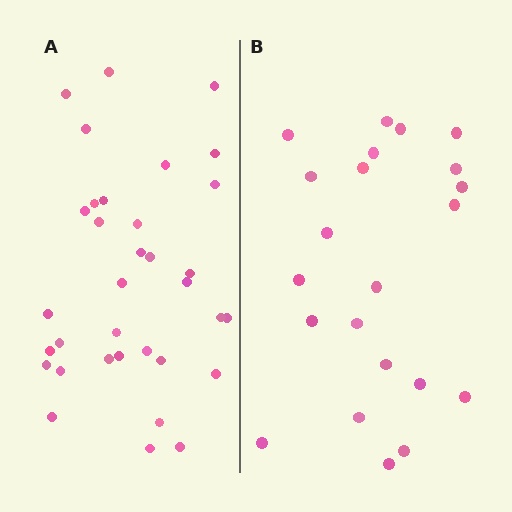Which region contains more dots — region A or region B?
Region A (the left region) has more dots.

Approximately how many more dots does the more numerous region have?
Region A has roughly 12 or so more dots than region B.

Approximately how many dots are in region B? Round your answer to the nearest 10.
About 20 dots. (The exact count is 22, which rounds to 20.)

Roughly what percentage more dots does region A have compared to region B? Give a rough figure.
About 55% more.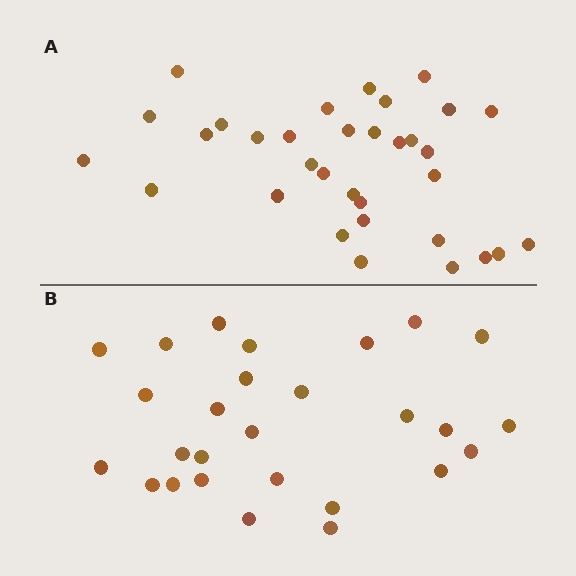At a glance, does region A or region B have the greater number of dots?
Region A (the top region) has more dots.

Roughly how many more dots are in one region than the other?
Region A has about 6 more dots than region B.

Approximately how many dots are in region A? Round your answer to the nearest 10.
About 30 dots. (The exact count is 33, which rounds to 30.)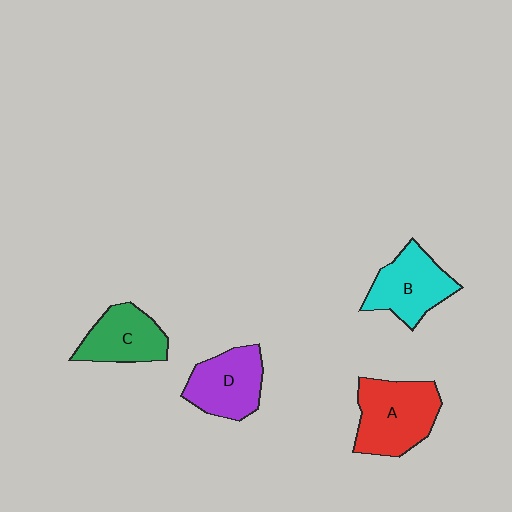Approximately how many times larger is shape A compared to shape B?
Approximately 1.2 times.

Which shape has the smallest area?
Shape C (green).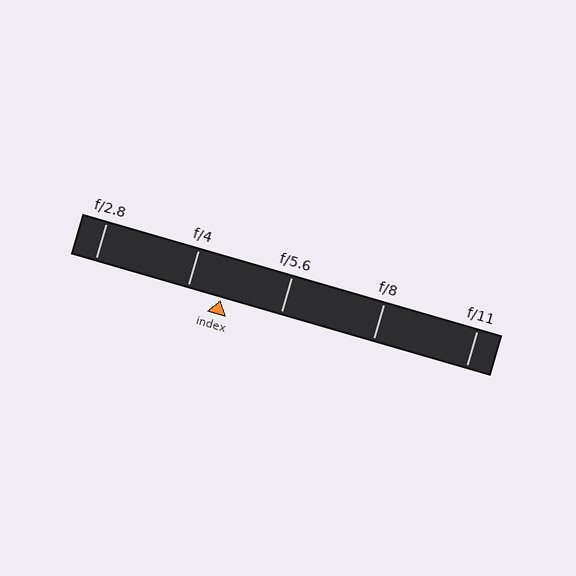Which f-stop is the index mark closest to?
The index mark is closest to f/4.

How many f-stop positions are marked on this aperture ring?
There are 5 f-stop positions marked.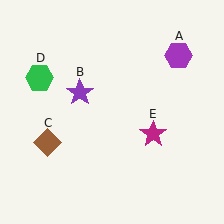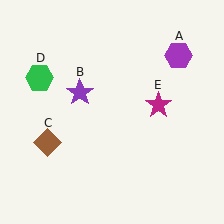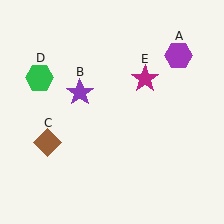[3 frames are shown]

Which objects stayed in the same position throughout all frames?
Purple hexagon (object A) and purple star (object B) and brown diamond (object C) and green hexagon (object D) remained stationary.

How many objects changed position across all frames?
1 object changed position: magenta star (object E).